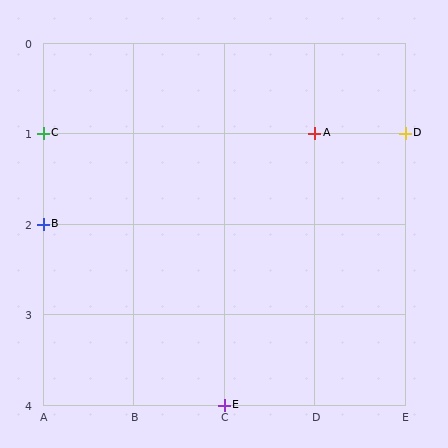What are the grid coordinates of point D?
Point D is at grid coordinates (E, 1).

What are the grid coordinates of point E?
Point E is at grid coordinates (C, 4).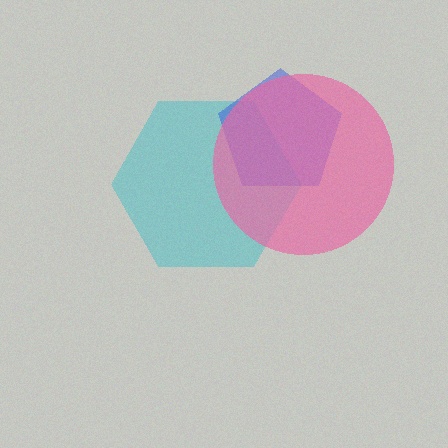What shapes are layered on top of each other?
The layered shapes are: a cyan hexagon, a blue pentagon, a pink circle.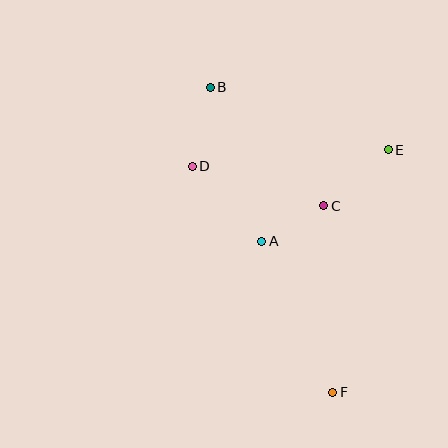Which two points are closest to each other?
Points A and C are closest to each other.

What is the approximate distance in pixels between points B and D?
The distance between B and D is approximately 81 pixels.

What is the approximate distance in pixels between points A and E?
The distance between A and E is approximately 156 pixels.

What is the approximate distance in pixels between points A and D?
The distance between A and D is approximately 102 pixels.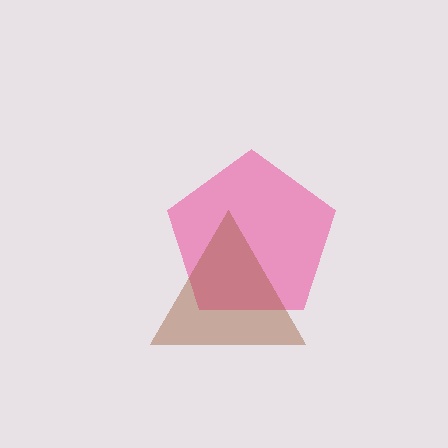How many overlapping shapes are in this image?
There are 2 overlapping shapes in the image.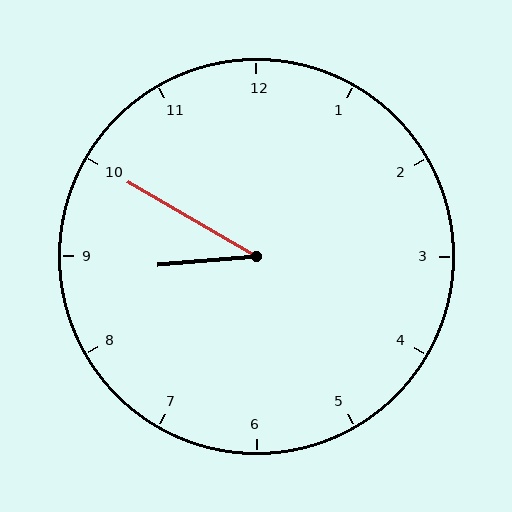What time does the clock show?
8:50.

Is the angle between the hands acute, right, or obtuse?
It is acute.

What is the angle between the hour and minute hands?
Approximately 35 degrees.